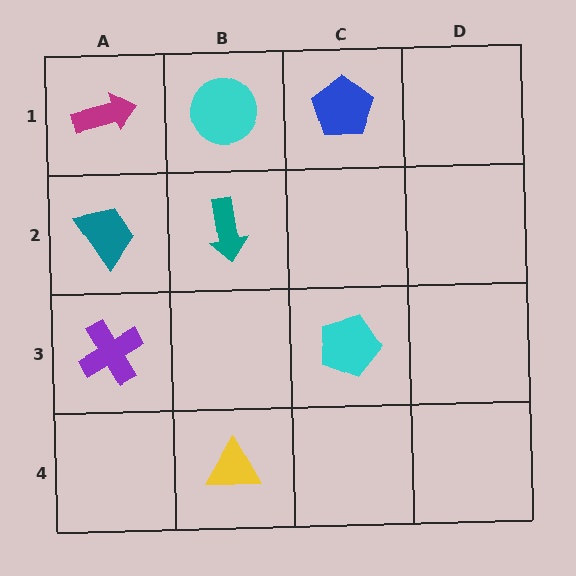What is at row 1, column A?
A magenta arrow.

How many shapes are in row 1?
3 shapes.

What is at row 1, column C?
A blue pentagon.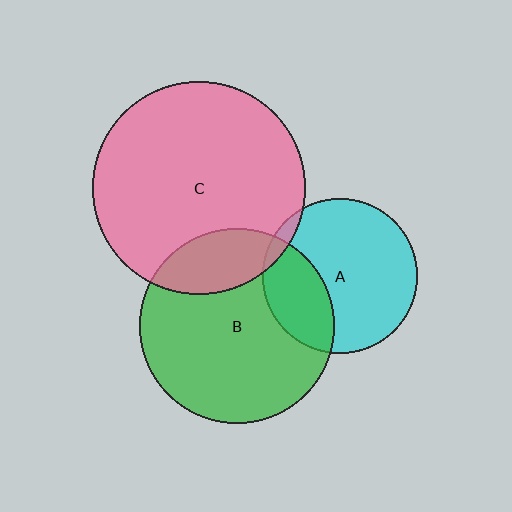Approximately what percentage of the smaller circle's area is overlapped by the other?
Approximately 5%.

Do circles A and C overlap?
Yes.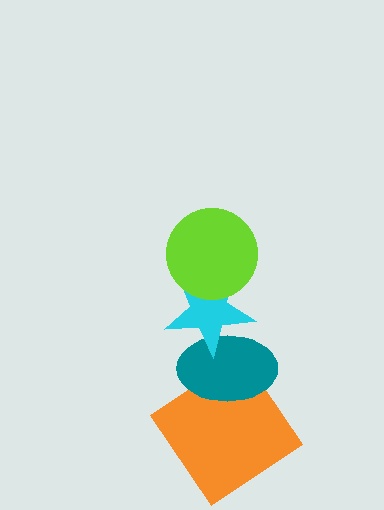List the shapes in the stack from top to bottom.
From top to bottom: the lime circle, the cyan star, the teal ellipse, the orange diamond.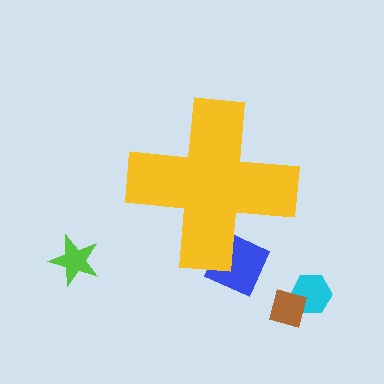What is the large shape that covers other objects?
A yellow cross.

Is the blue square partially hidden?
Yes, the blue square is partially hidden behind the yellow cross.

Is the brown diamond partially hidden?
No, the brown diamond is fully visible.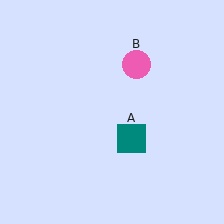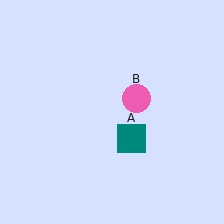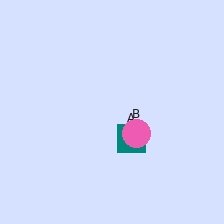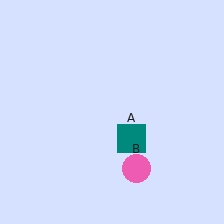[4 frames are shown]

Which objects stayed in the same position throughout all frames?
Teal square (object A) remained stationary.